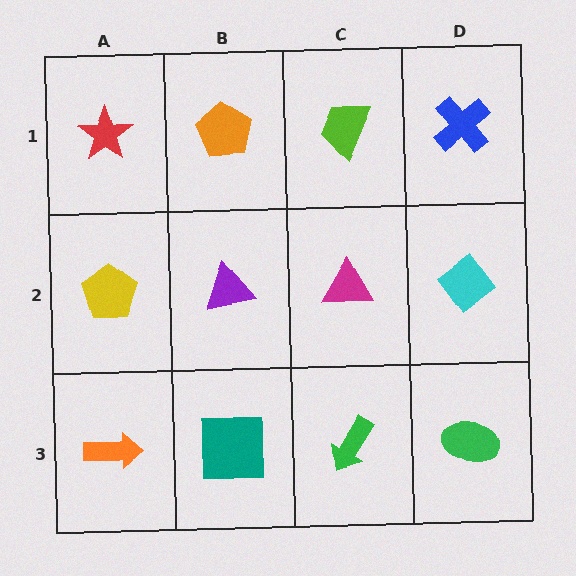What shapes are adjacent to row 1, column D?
A cyan diamond (row 2, column D), a lime trapezoid (row 1, column C).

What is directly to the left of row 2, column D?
A magenta triangle.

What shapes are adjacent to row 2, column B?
An orange pentagon (row 1, column B), a teal square (row 3, column B), a yellow pentagon (row 2, column A), a magenta triangle (row 2, column C).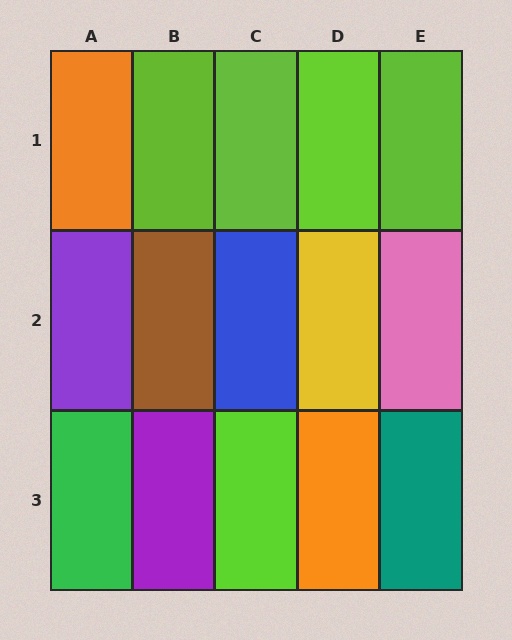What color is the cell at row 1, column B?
Lime.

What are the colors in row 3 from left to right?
Green, purple, lime, orange, teal.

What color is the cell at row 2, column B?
Brown.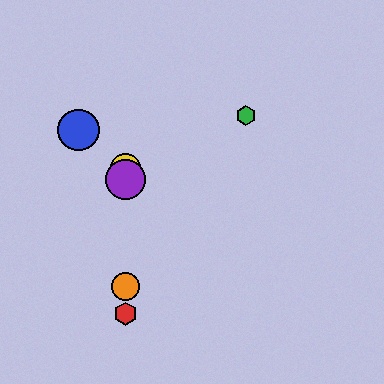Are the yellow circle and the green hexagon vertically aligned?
No, the yellow circle is at x≈125 and the green hexagon is at x≈246.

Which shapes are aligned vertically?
The red hexagon, the yellow circle, the purple circle, the orange circle are aligned vertically.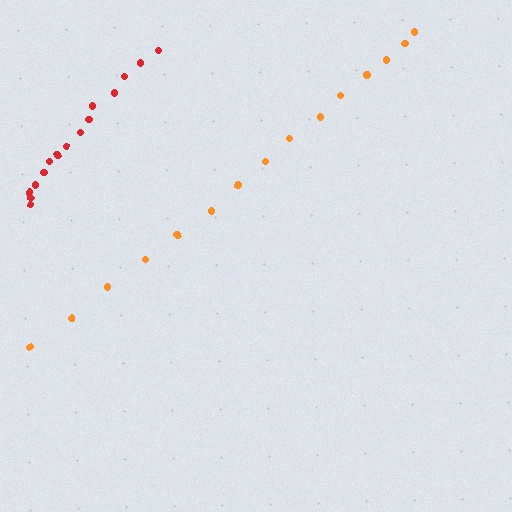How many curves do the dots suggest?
There are 2 distinct paths.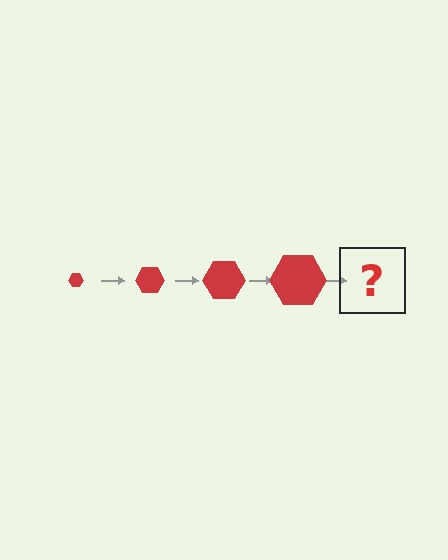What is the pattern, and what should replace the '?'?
The pattern is that the hexagon gets progressively larger each step. The '?' should be a red hexagon, larger than the previous one.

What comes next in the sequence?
The next element should be a red hexagon, larger than the previous one.